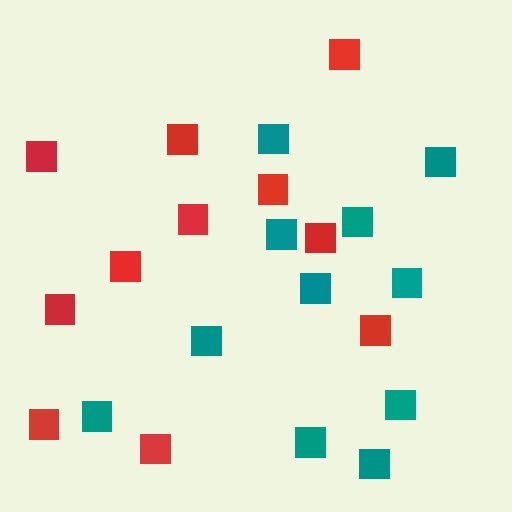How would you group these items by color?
There are 2 groups: one group of teal squares (11) and one group of red squares (11).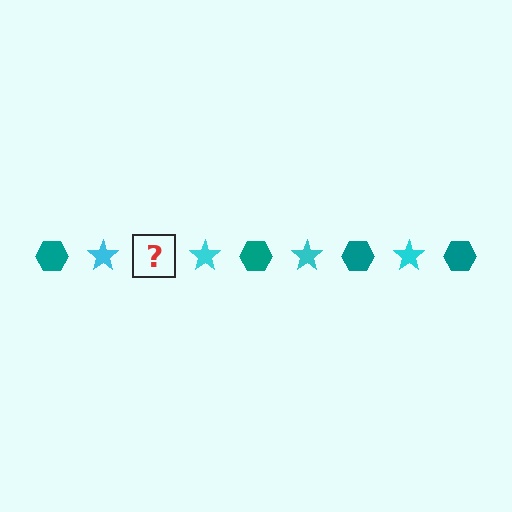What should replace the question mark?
The question mark should be replaced with a teal hexagon.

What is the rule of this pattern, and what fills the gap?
The rule is that the pattern alternates between teal hexagon and cyan star. The gap should be filled with a teal hexagon.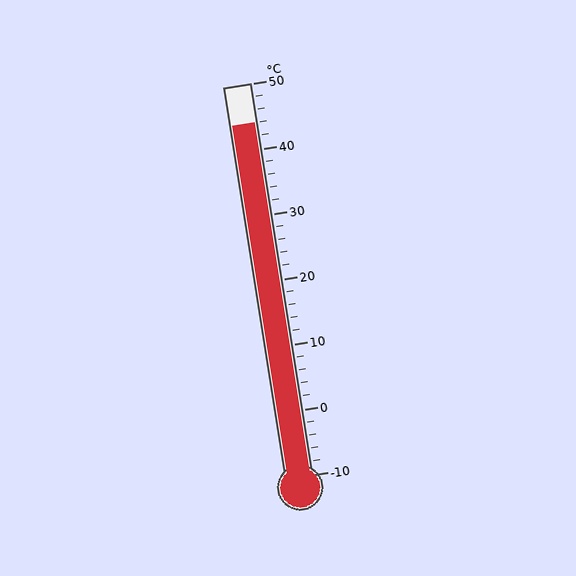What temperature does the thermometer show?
The thermometer shows approximately 44°C.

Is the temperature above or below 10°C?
The temperature is above 10°C.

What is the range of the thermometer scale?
The thermometer scale ranges from -10°C to 50°C.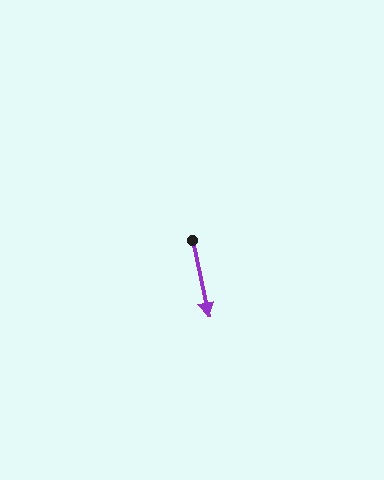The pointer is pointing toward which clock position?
Roughly 6 o'clock.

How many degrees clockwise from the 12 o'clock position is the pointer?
Approximately 168 degrees.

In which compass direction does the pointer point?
South.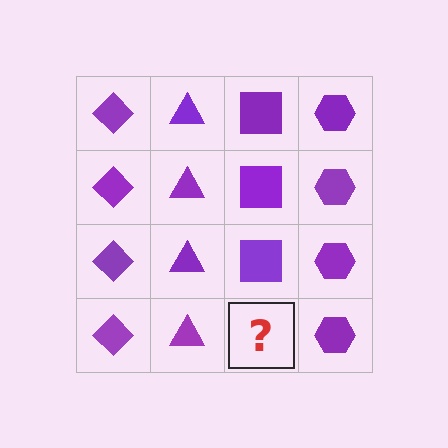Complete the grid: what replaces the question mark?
The question mark should be replaced with a purple square.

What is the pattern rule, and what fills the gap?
The rule is that each column has a consistent shape. The gap should be filled with a purple square.